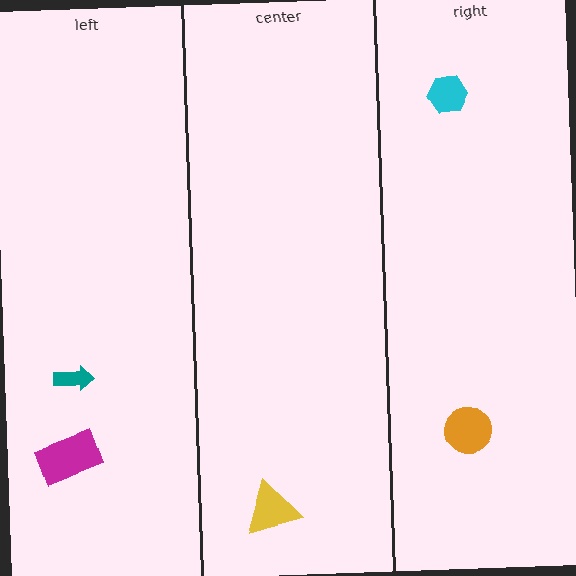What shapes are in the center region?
The yellow triangle.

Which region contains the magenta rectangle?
The left region.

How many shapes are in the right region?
2.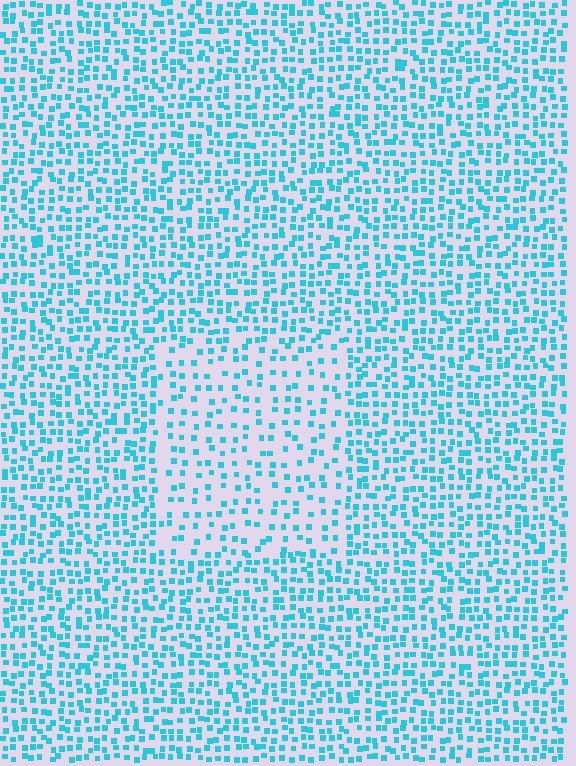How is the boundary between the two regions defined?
The boundary is defined by a change in element density (approximately 1.9x ratio). All elements are the same color, size, and shape.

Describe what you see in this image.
The image contains small cyan elements arranged at two different densities. A rectangle-shaped region is visible where the elements are less densely packed than the surrounding area.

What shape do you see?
I see a rectangle.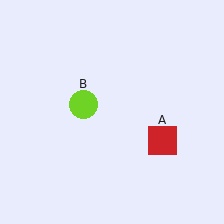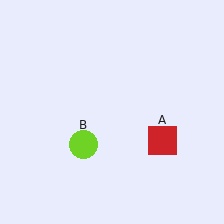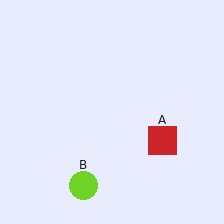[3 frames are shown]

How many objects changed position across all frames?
1 object changed position: lime circle (object B).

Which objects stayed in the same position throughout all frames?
Red square (object A) remained stationary.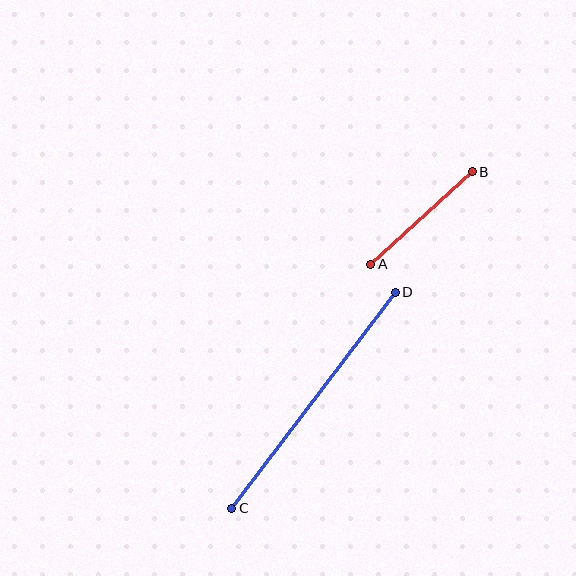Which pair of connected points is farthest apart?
Points C and D are farthest apart.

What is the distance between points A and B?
The distance is approximately 137 pixels.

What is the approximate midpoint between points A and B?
The midpoint is at approximately (422, 218) pixels.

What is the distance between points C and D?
The distance is approximately 271 pixels.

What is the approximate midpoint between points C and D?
The midpoint is at approximately (314, 400) pixels.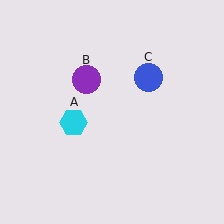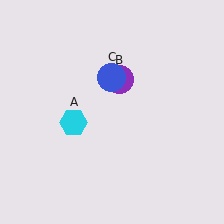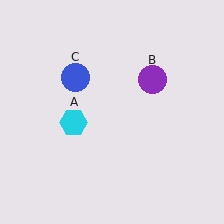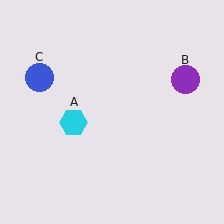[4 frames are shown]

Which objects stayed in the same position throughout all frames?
Cyan hexagon (object A) remained stationary.